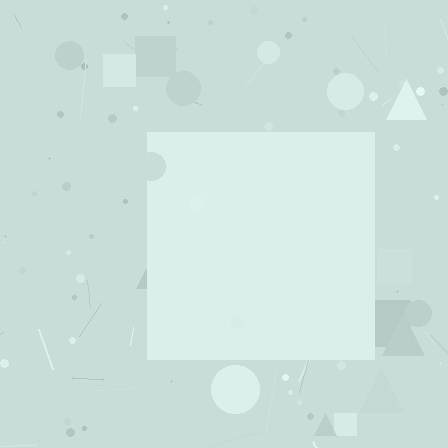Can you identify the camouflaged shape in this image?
The camouflaged shape is a square.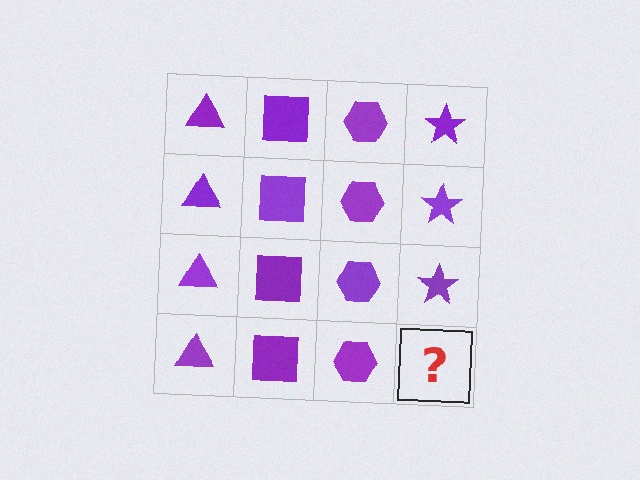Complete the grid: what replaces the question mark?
The question mark should be replaced with a purple star.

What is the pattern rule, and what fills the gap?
The rule is that each column has a consistent shape. The gap should be filled with a purple star.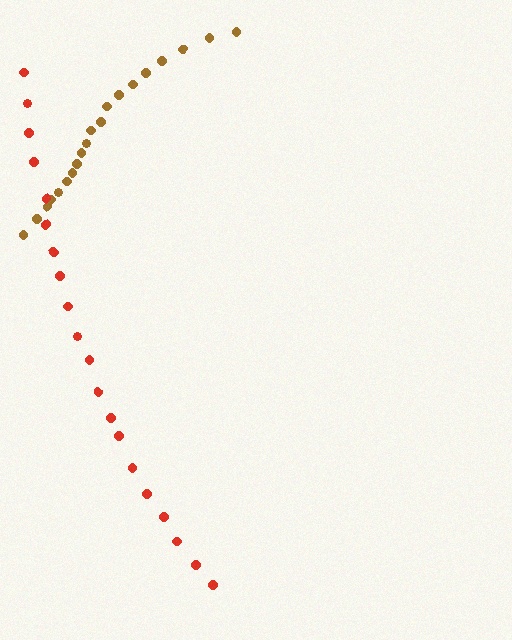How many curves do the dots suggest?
There are 2 distinct paths.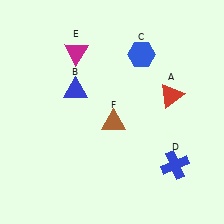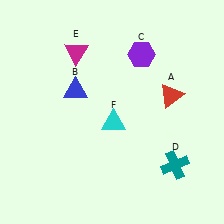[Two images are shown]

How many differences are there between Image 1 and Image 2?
There are 3 differences between the two images.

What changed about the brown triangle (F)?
In Image 1, F is brown. In Image 2, it changed to cyan.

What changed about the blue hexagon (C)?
In Image 1, C is blue. In Image 2, it changed to purple.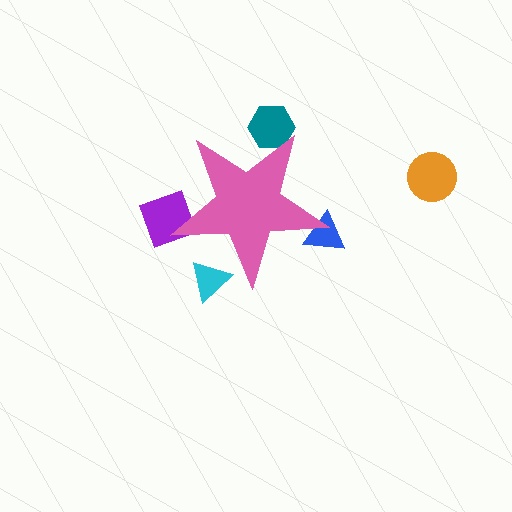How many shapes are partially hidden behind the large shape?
4 shapes are partially hidden.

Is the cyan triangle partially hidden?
Yes, the cyan triangle is partially hidden behind the pink star.